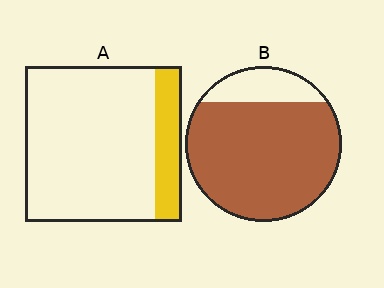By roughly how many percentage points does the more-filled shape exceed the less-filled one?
By roughly 65 percentage points (B over A).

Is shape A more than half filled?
No.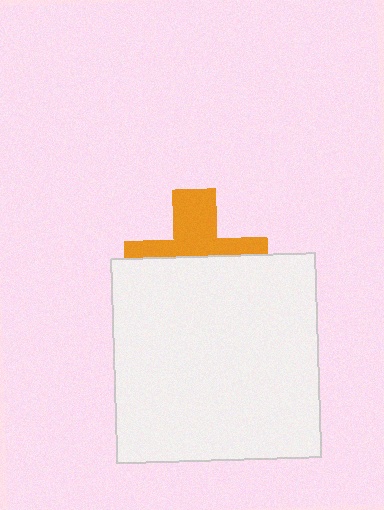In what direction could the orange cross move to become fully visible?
The orange cross could move up. That would shift it out from behind the white square entirely.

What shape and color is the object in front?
The object in front is a white square.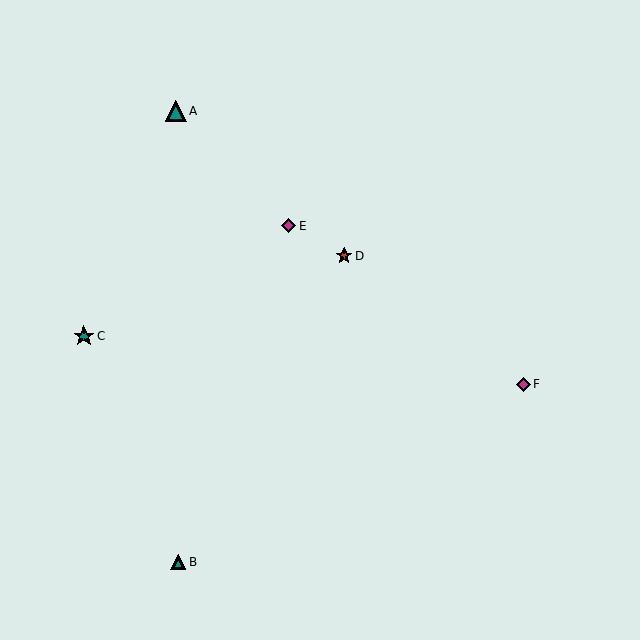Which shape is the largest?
The teal triangle (labeled A) is the largest.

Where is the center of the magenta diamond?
The center of the magenta diamond is at (288, 226).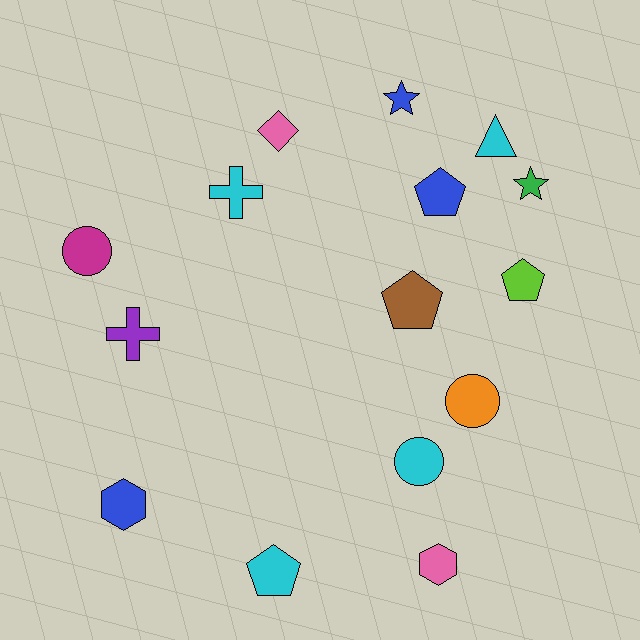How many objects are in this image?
There are 15 objects.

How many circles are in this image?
There are 3 circles.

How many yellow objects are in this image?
There are no yellow objects.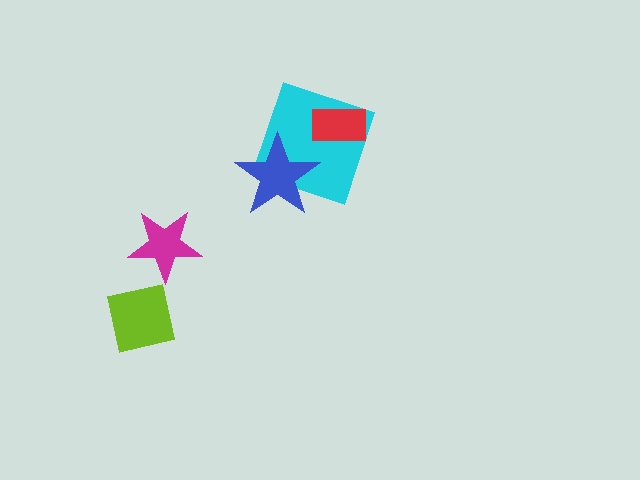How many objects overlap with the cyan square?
2 objects overlap with the cyan square.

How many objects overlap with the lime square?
0 objects overlap with the lime square.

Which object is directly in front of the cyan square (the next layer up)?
The red rectangle is directly in front of the cyan square.